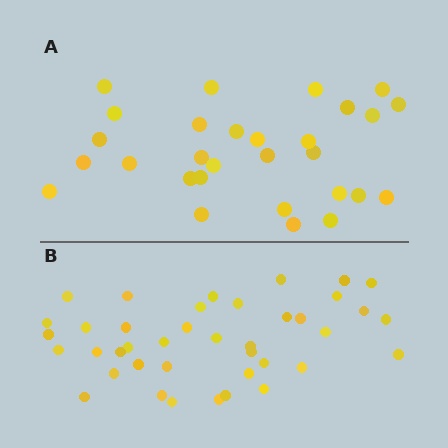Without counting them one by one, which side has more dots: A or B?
Region B (the bottom region) has more dots.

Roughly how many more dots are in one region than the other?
Region B has roughly 12 or so more dots than region A.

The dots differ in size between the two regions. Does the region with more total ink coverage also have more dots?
No. Region A has more total ink coverage because its dots are larger, but region B actually contains more individual dots. Total area can be misleading — the number of items is what matters here.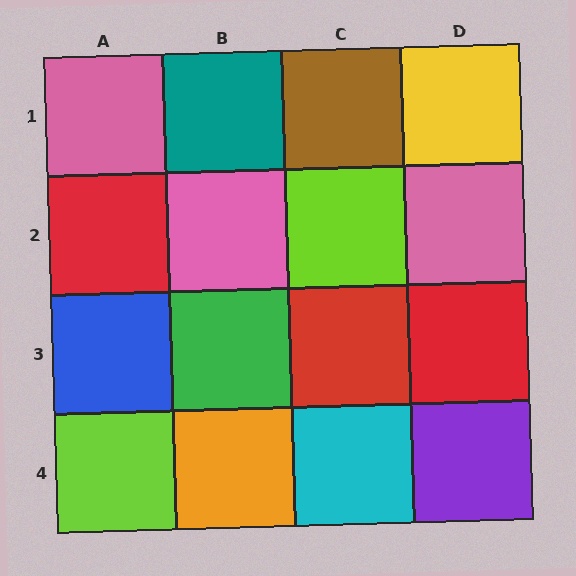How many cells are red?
3 cells are red.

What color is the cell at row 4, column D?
Purple.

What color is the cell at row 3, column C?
Red.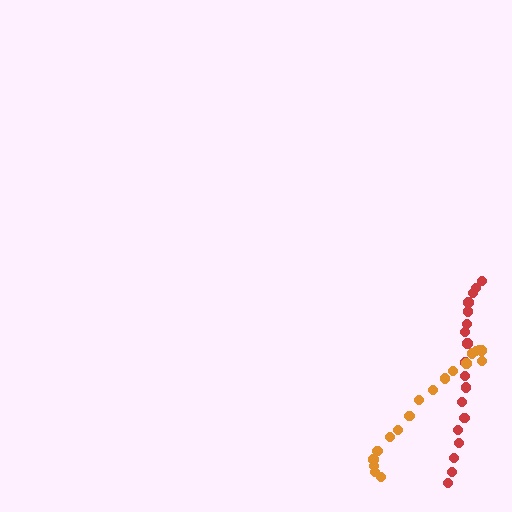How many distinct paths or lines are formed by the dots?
There are 2 distinct paths.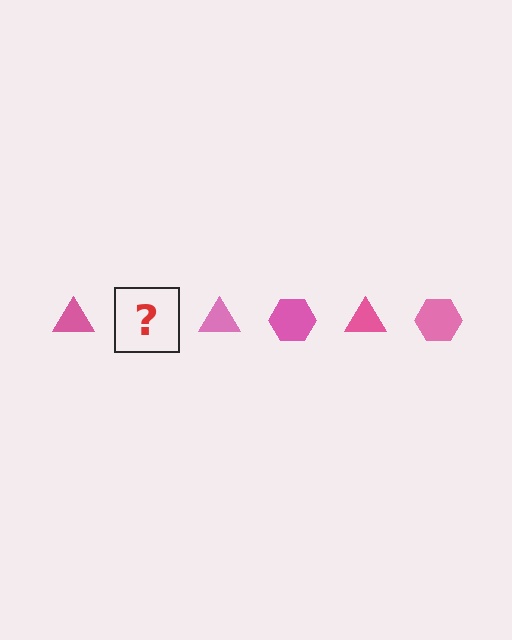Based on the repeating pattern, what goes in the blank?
The blank should be a pink hexagon.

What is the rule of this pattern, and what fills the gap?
The rule is that the pattern cycles through triangle, hexagon shapes in pink. The gap should be filled with a pink hexagon.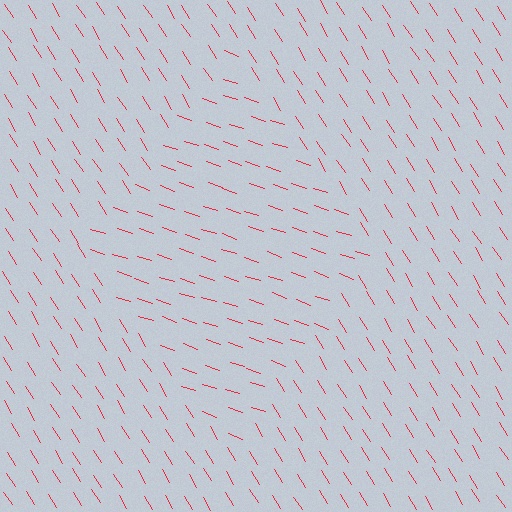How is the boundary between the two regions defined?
The boundary is defined purely by a change in line orientation (approximately 39 degrees difference). All lines are the same color and thickness.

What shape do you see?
I see a diamond.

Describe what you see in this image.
The image is filled with small red line segments. A diamond region in the image has lines oriented differently from the surrounding lines, creating a visible texture boundary.